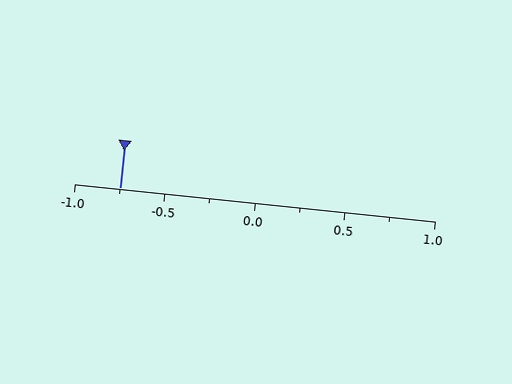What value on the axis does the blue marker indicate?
The marker indicates approximately -0.75.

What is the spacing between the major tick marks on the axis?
The major ticks are spaced 0.5 apart.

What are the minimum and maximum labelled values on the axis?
The axis runs from -1.0 to 1.0.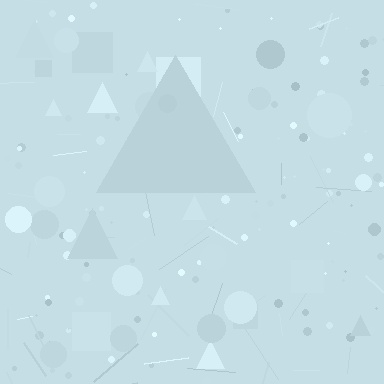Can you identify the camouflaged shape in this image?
The camouflaged shape is a triangle.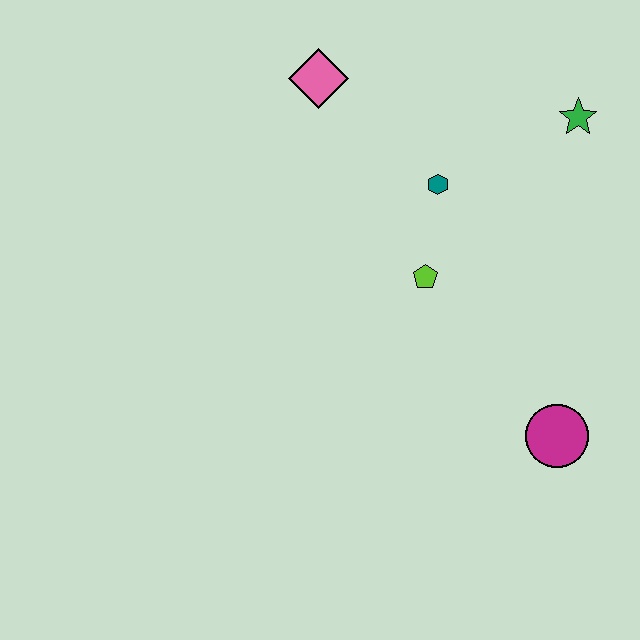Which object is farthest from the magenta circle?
The pink diamond is farthest from the magenta circle.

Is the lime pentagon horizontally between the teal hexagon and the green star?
No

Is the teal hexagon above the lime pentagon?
Yes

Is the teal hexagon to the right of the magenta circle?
No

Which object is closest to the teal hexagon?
The lime pentagon is closest to the teal hexagon.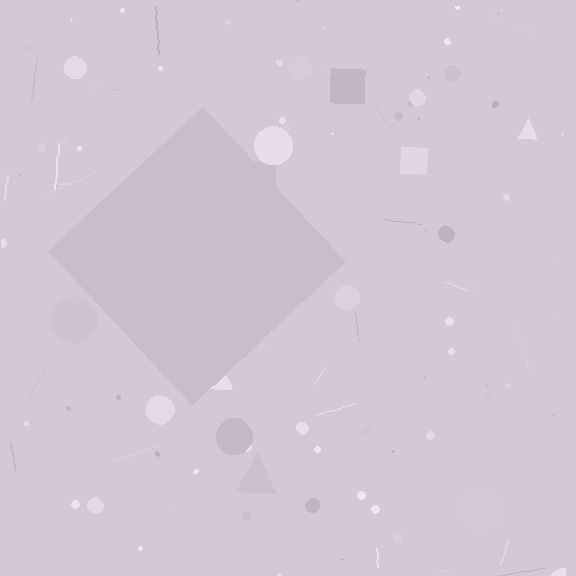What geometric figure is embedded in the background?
A diamond is embedded in the background.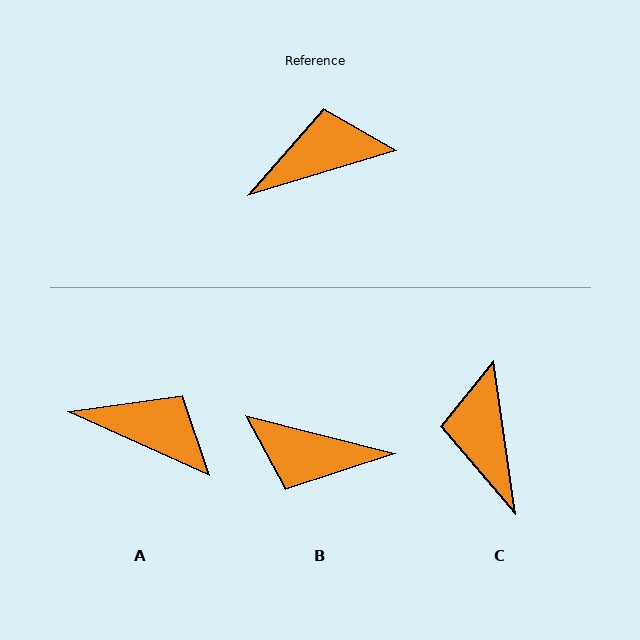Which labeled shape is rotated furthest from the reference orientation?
B, about 149 degrees away.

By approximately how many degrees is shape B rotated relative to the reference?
Approximately 149 degrees counter-clockwise.